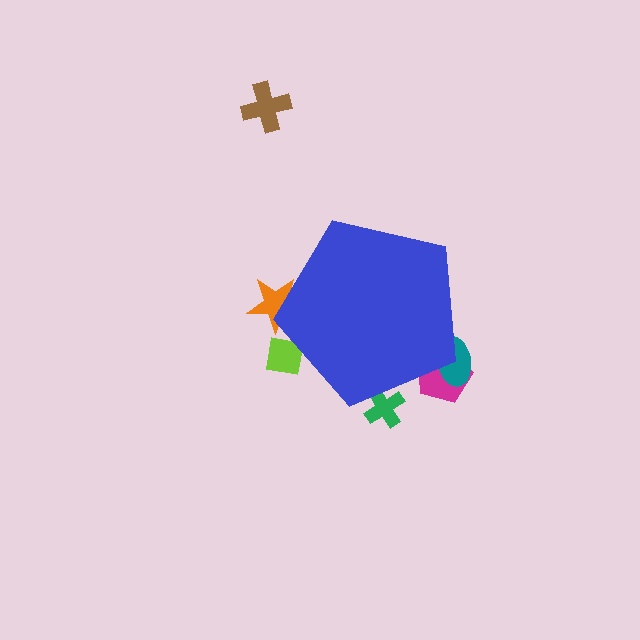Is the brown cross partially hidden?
No, the brown cross is fully visible.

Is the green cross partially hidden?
Yes, the green cross is partially hidden behind the blue pentagon.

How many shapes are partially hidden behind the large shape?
5 shapes are partially hidden.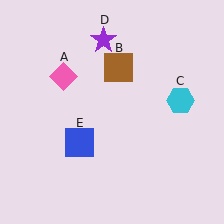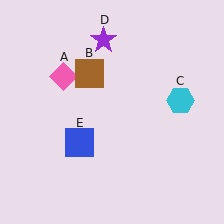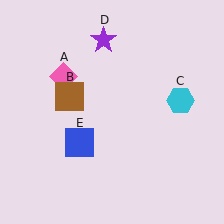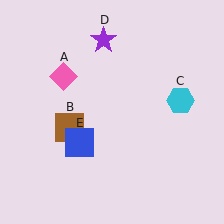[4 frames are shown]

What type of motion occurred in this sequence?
The brown square (object B) rotated counterclockwise around the center of the scene.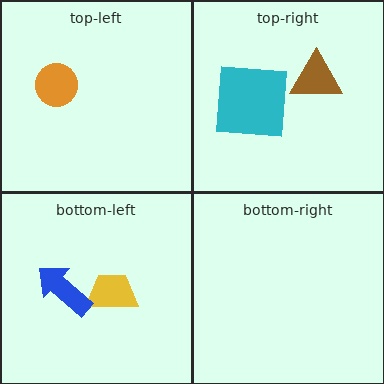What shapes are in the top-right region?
The brown triangle, the cyan square.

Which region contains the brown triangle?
The top-right region.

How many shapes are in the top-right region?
2.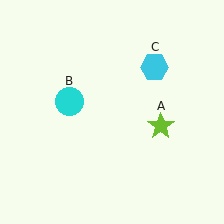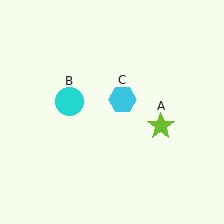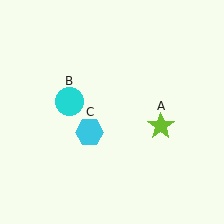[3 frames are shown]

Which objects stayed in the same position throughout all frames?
Lime star (object A) and cyan circle (object B) remained stationary.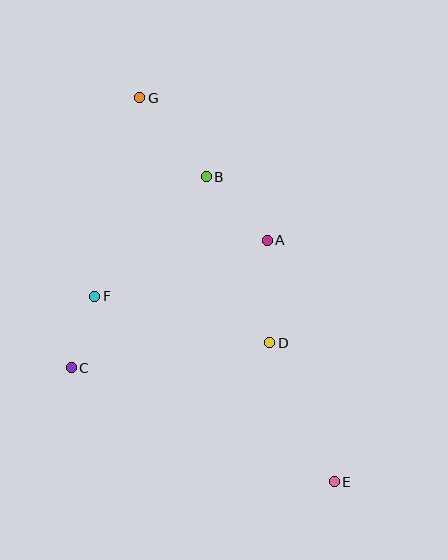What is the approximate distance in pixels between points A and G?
The distance between A and G is approximately 191 pixels.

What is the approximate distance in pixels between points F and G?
The distance between F and G is approximately 204 pixels.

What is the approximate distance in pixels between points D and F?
The distance between D and F is approximately 181 pixels.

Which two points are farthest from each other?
Points E and G are farthest from each other.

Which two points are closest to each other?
Points C and F are closest to each other.